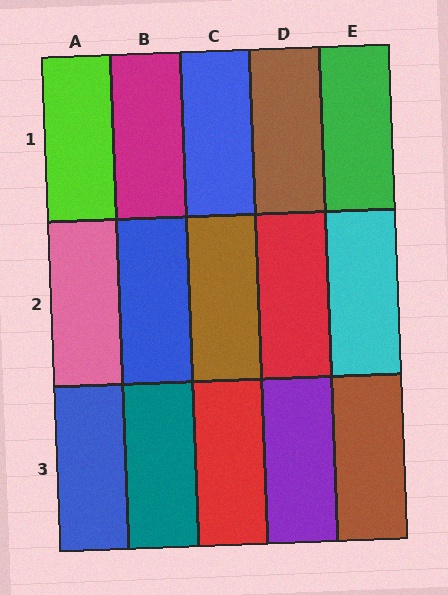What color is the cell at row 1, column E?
Green.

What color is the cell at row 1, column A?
Lime.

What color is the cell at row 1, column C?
Blue.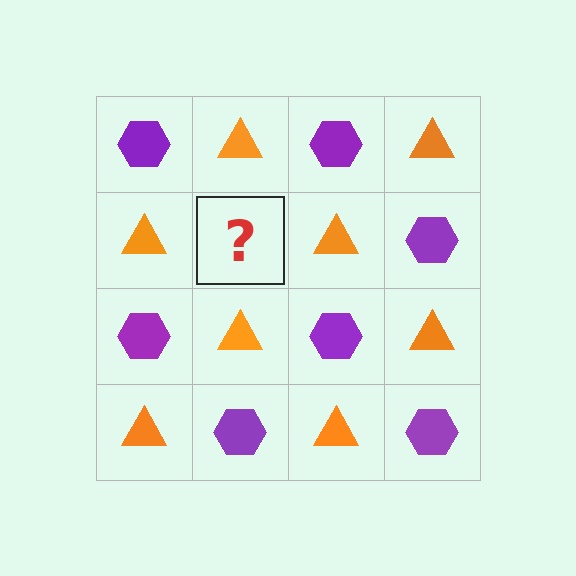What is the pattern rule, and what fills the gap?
The rule is that it alternates purple hexagon and orange triangle in a checkerboard pattern. The gap should be filled with a purple hexagon.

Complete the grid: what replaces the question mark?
The question mark should be replaced with a purple hexagon.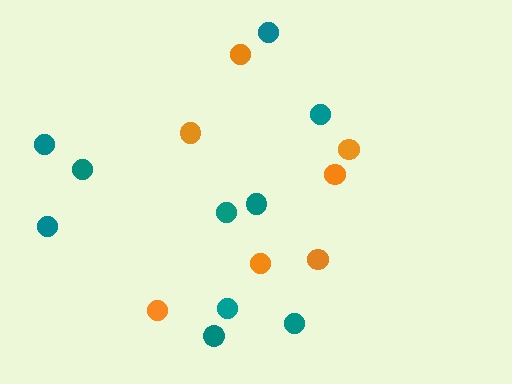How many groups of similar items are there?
There are 2 groups: one group of orange circles (7) and one group of teal circles (10).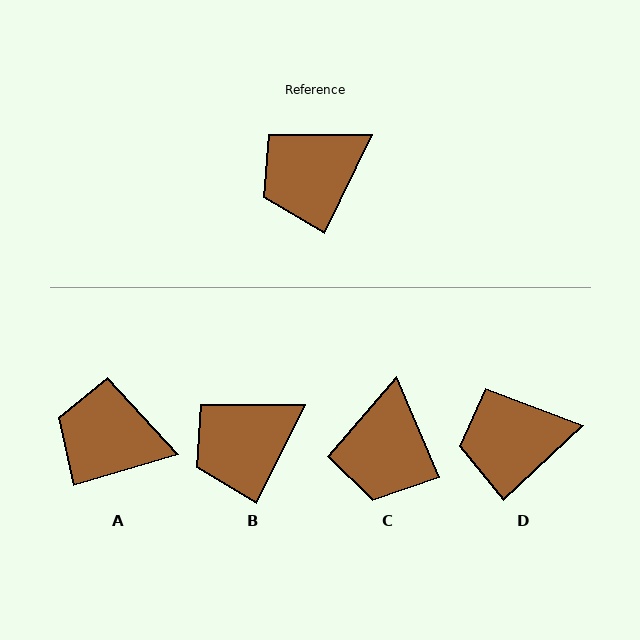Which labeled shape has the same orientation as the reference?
B.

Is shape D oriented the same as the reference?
No, it is off by about 20 degrees.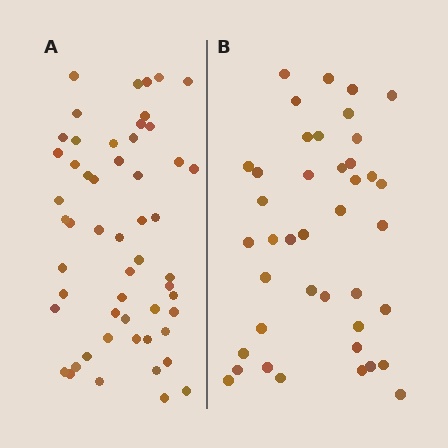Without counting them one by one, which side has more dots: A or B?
Region A (the left region) has more dots.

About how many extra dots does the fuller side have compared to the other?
Region A has approximately 15 more dots than region B.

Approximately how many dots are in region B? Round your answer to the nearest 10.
About 40 dots. (The exact count is 41, which rounds to 40.)